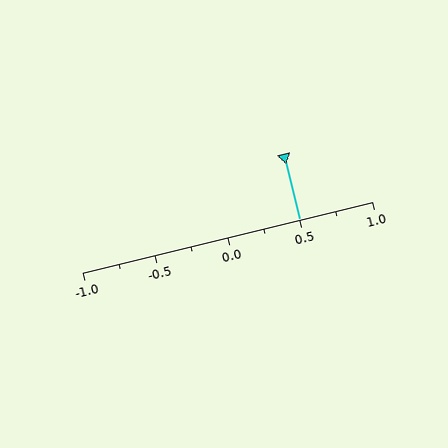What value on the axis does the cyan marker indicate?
The marker indicates approximately 0.5.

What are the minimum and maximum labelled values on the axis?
The axis runs from -1.0 to 1.0.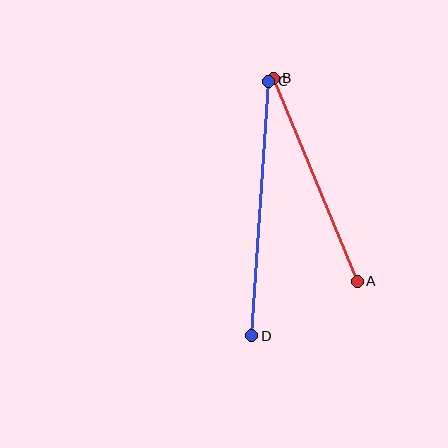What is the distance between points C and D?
The distance is approximately 255 pixels.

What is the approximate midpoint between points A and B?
The midpoint is at approximately (315, 180) pixels.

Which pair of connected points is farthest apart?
Points C and D are farthest apart.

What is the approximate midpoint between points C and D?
The midpoint is at approximately (260, 209) pixels.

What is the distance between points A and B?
The distance is approximately 220 pixels.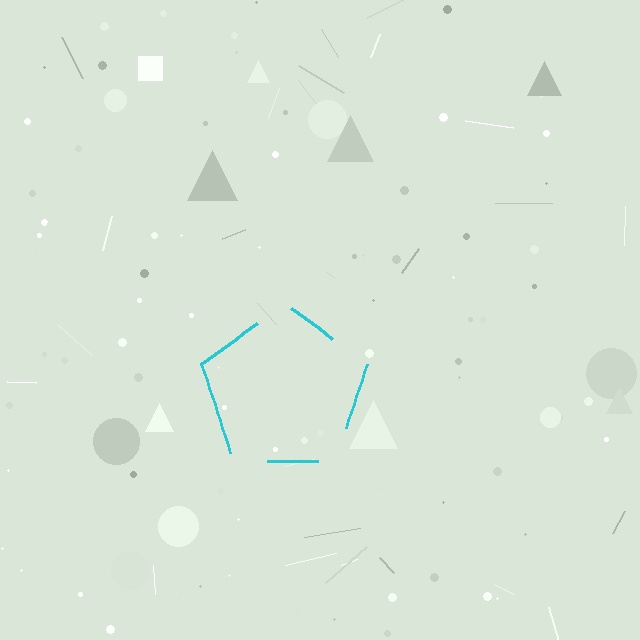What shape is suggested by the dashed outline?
The dashed outline suggests a pentagon.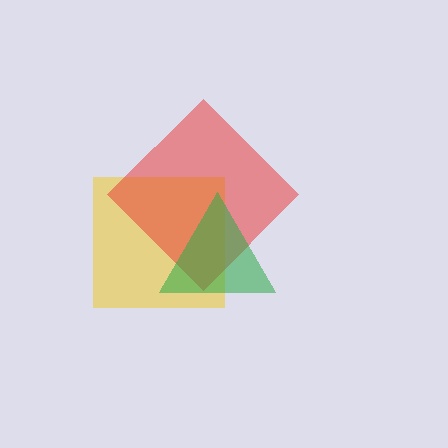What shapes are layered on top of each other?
The layered shapes are: a yellow square, a red diamond, a green triangle.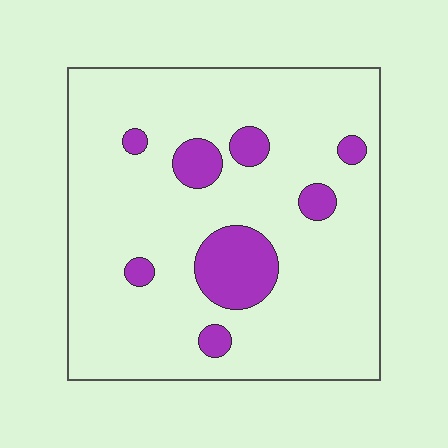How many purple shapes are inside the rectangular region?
8.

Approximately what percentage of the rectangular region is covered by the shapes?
Approximately 15%.